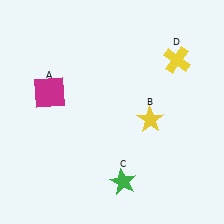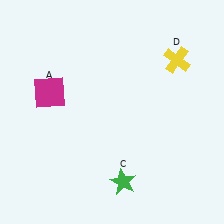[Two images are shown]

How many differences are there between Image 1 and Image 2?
There is 1 difference between the two images.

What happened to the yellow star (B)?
The yellow star (B) was removed in Image 2. It was in the bottom-right area of Image 1.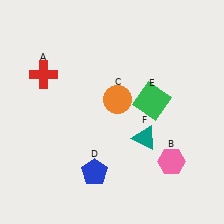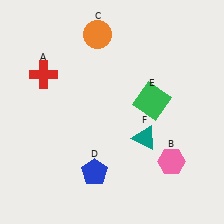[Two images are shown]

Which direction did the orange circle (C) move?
The orange circle (C) moved up.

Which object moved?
The orange circle (C) moved up.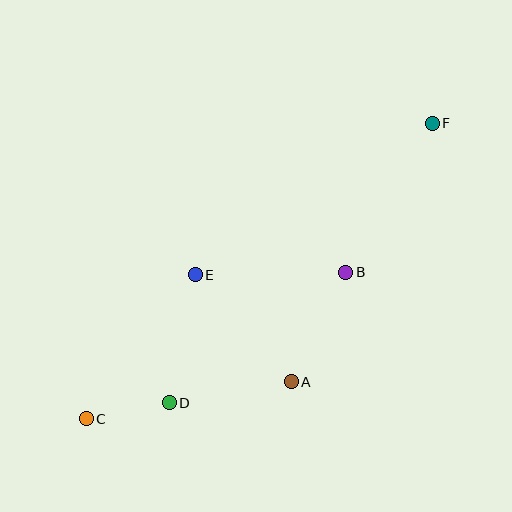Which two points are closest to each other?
Points C and D are closest to each other.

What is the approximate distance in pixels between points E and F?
The distance between E and F is approximately 281 pixels.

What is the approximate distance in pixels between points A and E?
The distance between A and E is approximately 144 pixels.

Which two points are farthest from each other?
Points C and F are farthest from each other.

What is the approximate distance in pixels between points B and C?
The distance between B and C is approximately 298 pixels.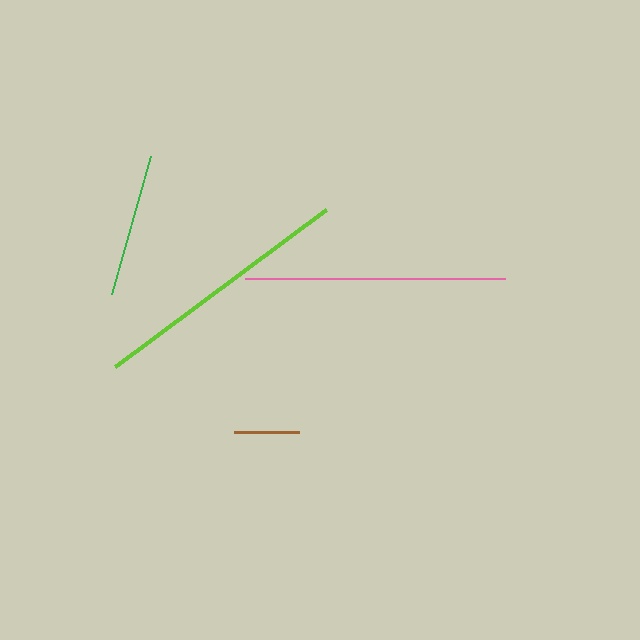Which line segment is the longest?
The lime line is the longest at approximately 263 pixels.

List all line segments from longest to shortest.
From longest to shortest: lime, pink, green, brown.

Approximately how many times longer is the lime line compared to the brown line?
The lime line is approximately 4.1 times the length of the brown line.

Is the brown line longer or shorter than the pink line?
The pink line is longer than the brown line.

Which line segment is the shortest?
The brown line is the shortest at approximately 65 pixels.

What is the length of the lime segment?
The lime segment is approximately 263 pixels long.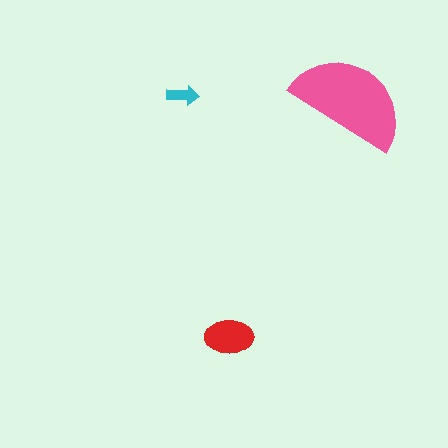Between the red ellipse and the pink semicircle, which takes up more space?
The pink semicircle.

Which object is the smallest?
The cyan arrow.